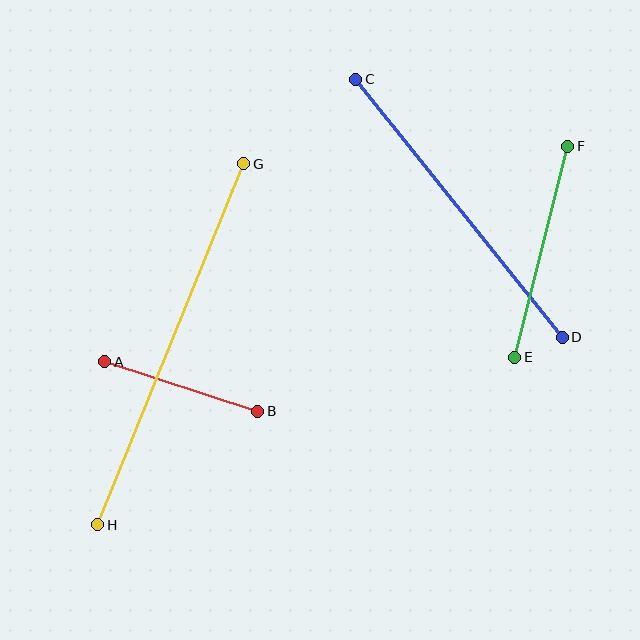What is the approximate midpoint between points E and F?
The midpoint is at approximately (541, 252) pixels.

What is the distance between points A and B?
The distance is approximately 161 pixels.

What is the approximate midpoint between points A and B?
The midpoint is at approximately (181, 387) pixels.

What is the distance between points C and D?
The distance is approximately 331 pixels.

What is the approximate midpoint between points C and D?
The midpoint is at approximately (459, 208) pixels.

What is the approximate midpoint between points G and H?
The midpoint is at approximately (171, 344) pixels.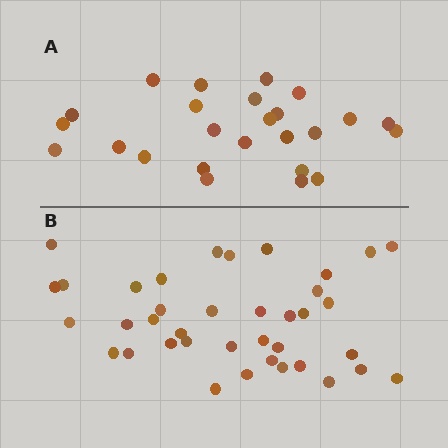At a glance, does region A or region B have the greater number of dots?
Region B (the bottom region) has more dots.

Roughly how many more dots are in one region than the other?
Region B has approximately 15 more dots than region A.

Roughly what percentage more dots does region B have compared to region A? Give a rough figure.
About 50% more.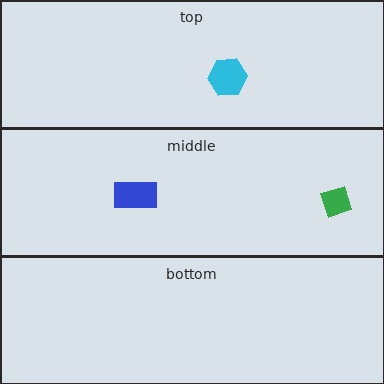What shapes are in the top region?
The cyan hexagon.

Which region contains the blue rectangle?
The middle region.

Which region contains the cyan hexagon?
The top region.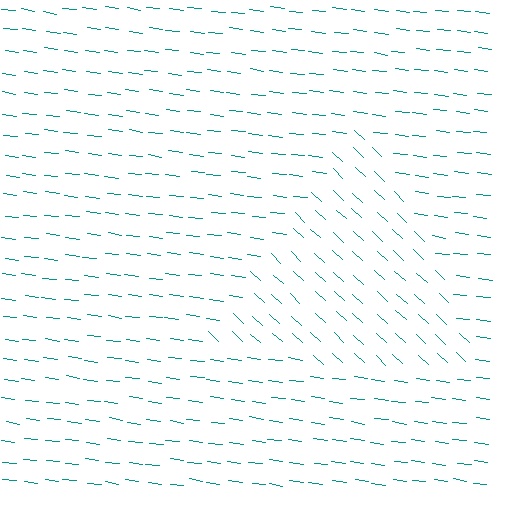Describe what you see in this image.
The image is filled with small teal line segments. A triangle region in the image has lines oriented differently from the surrounding lines, creating a visible texture boundary.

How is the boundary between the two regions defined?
The boundary is defined purely by a change in line orientation (approximately 36 degrees difference). All lines are the same color and thickness.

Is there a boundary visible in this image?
Yes, there is a texture boundary formed by a change in line orientation.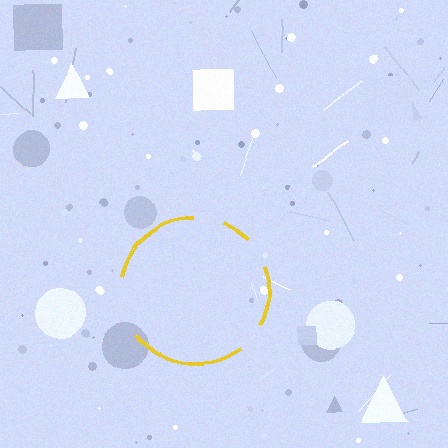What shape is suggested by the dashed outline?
The dashed outline suggests a circle.